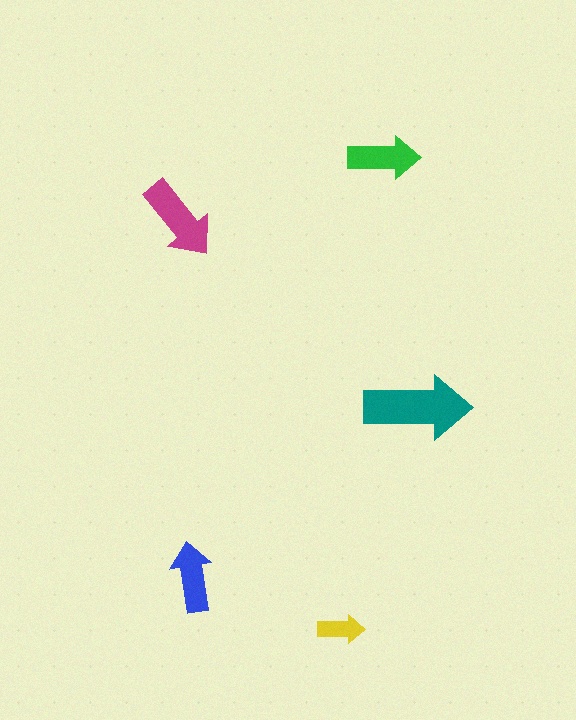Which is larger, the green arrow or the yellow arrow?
The green one.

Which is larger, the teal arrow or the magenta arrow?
The teal one.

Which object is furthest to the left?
The magenta arrow is leftmost.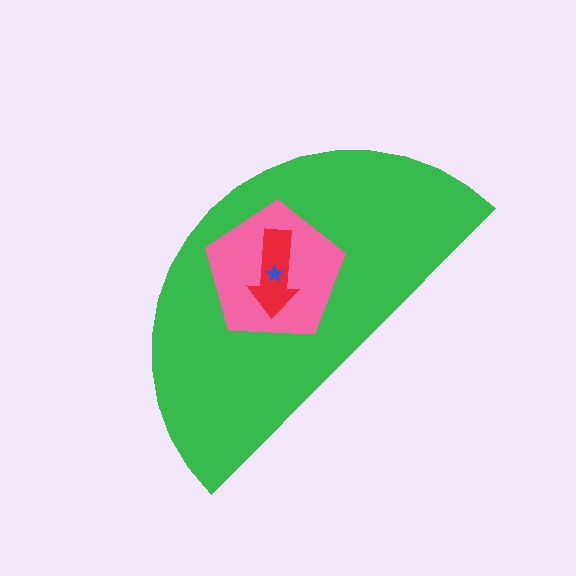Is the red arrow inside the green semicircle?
Yes.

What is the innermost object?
The blue star.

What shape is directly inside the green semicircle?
The pink pentagon.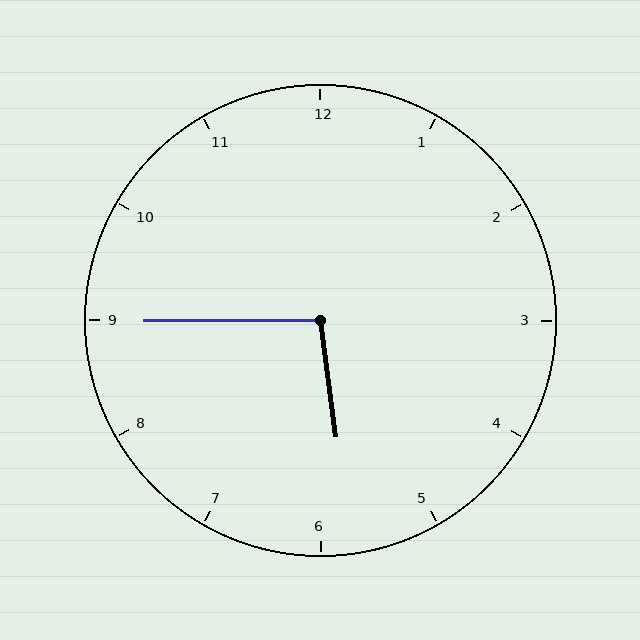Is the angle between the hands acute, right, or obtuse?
It is obtuse.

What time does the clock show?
5:45.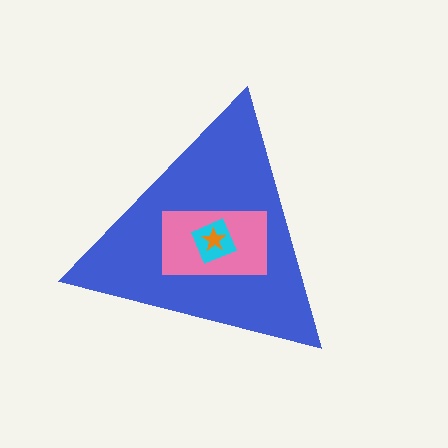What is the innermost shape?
The orange star.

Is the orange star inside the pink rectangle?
Yes.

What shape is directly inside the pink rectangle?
The cyan diamond.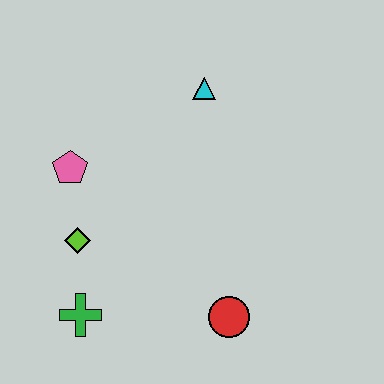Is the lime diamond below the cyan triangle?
Yes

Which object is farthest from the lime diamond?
The cyan triangle is farthest from the lime diamond.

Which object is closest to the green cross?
The lime diamond is closest to the green cross.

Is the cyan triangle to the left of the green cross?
No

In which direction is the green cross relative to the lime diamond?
The green cross is below the lime diamond.